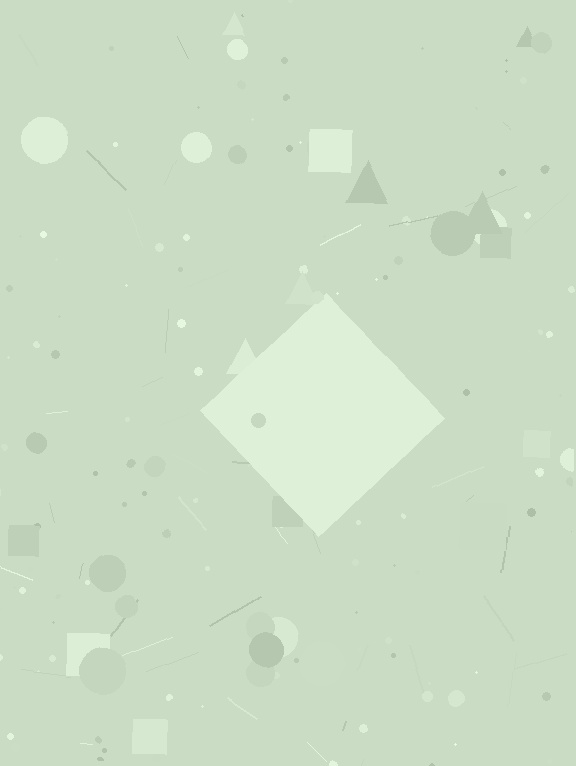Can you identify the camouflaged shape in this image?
The camouflaged shape is a diamond.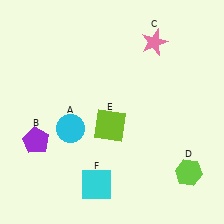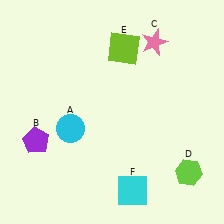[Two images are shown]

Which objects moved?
The objects that moved are: the lime square (E), the cyan square (F).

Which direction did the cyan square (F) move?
The cyan square (F) moved right.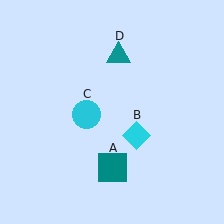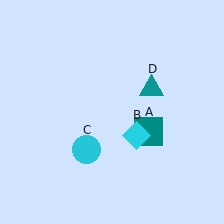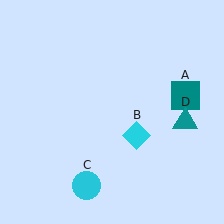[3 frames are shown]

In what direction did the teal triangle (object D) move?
The teal triangle (object D) moved down and to the right.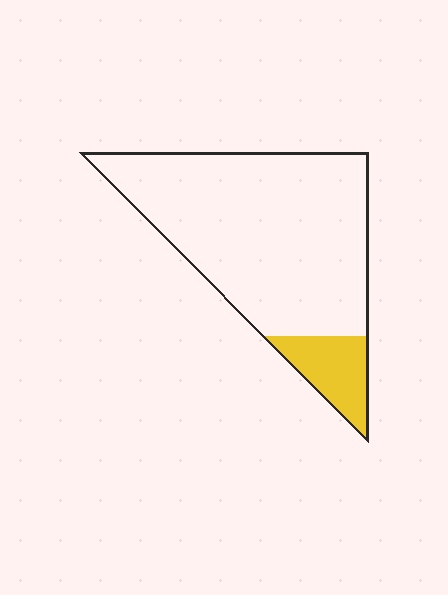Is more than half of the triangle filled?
No.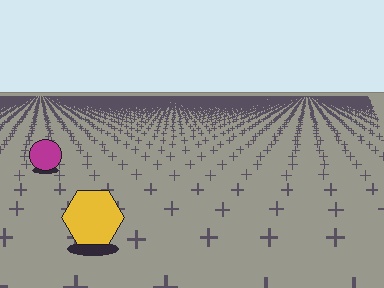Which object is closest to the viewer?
The yellow hexagon is closest. The texture marks near it are larger and more spread out.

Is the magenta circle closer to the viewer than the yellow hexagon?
No. The yellow hexagon is closer — you can tell from the texture gradient: the ground texture is coarser near it.